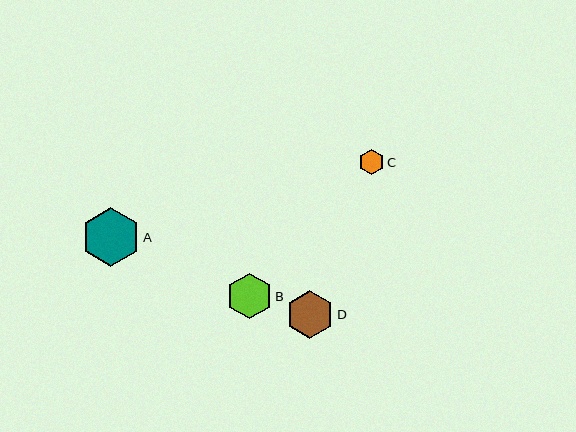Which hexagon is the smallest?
Hexagon C is the smallest with a size of approximately 25 pixels.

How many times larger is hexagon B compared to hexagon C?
Hexagon B is approximately 1.8 times the size of hexagon C.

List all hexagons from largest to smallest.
From largest to smallest: A, D, B, C.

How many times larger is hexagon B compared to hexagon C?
Hexagon B is approximately 1.8 times the size of hexagon C.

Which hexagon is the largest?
Hexagon A is the largest with a size of approximately 59 pixels.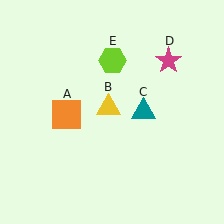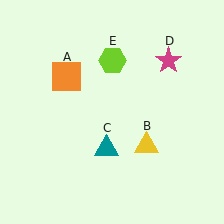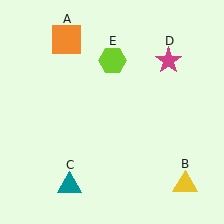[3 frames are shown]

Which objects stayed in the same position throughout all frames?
Magenta star (object D) and lime hexagon (object E) remained stationary.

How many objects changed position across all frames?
3 objects changed position: orange square (object A), yellow triangle (object B), teal triangle (object C).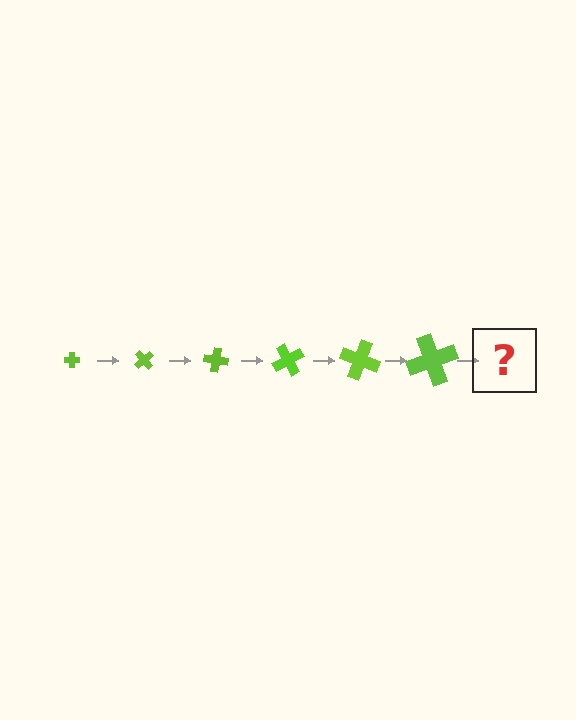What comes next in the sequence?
The next element should be a cross, larger than the previous one and rotated 300 degrees from the start.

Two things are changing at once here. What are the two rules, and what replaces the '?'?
The two rules are that the cross grows larger each step and it rotates 50 degrees each step. The '?' should be a cross, larger than the previous one and rotated 300 degrees from the start.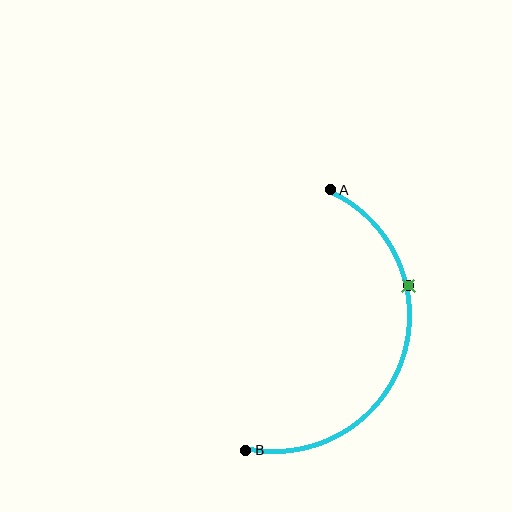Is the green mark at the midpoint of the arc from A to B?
No. The green mark lies on the arc but is closer to endpoint A. The arc midpoint would be at the point on the curve equidistant along the arc from both A and B.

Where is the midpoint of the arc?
The arc midpoint is the point on the curve farthest from the straight line joining A and B. It sits to the right of that line.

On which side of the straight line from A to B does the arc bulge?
The arc bulges to the right of the straight line connecting A and B.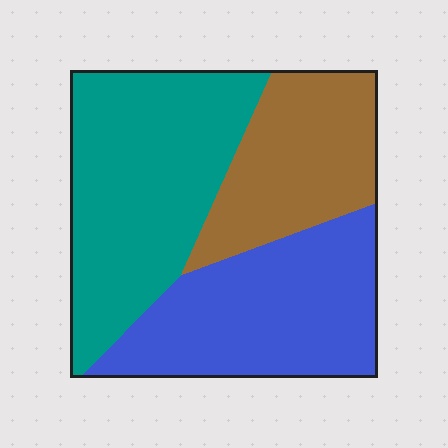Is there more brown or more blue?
Blue.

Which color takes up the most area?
Teal, at roughly 40%.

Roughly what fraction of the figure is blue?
Blue covers 34% of the figure.